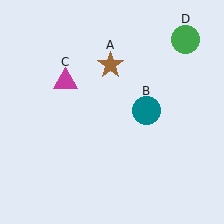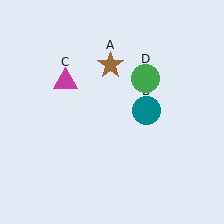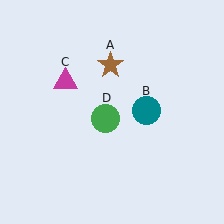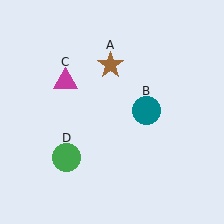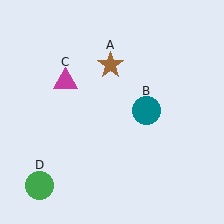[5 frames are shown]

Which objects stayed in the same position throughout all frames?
Brown star (object A) and teal circle (object B) and magenta triangle (object C) remained stationary.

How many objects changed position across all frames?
1 object changed position: green circle (object D).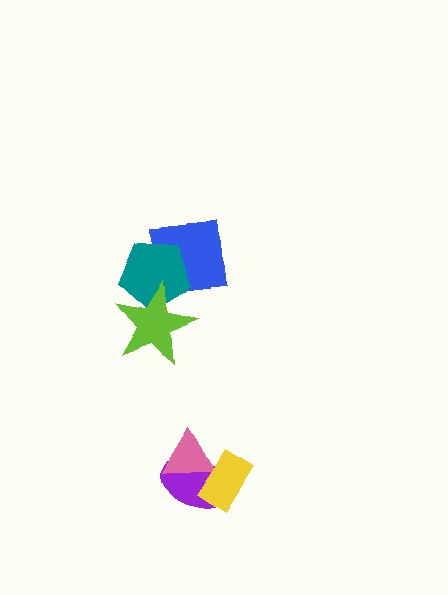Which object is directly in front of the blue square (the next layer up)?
The teal pentagon is directly in front of the blue square.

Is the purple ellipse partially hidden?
Yes, it is partially covered by another shape.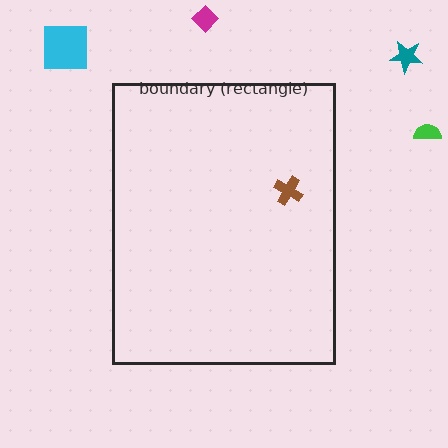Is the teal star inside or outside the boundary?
Outside.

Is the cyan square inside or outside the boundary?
Outside.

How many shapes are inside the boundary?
1 inside, 4 outside.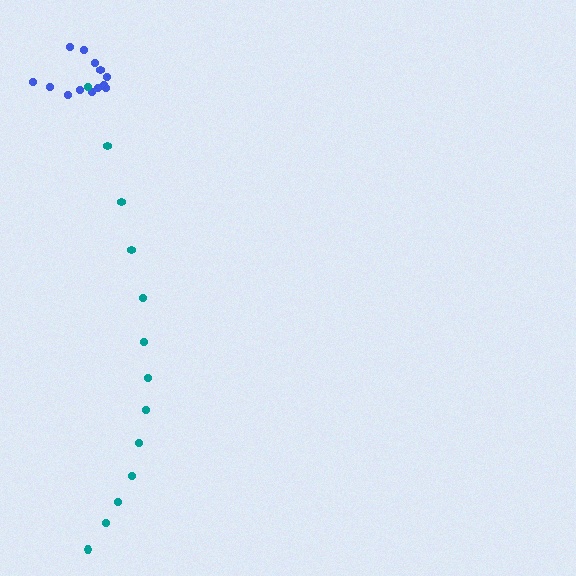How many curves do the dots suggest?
There are 2 distinct paths.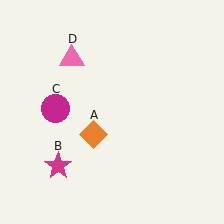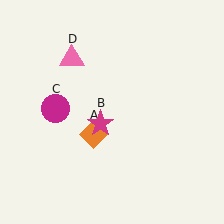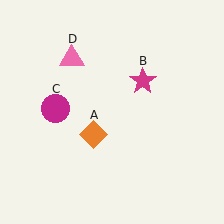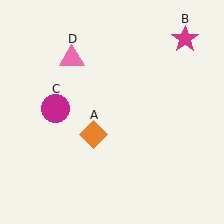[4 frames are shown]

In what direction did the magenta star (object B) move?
The magenta star (object B) moved up and to the right.